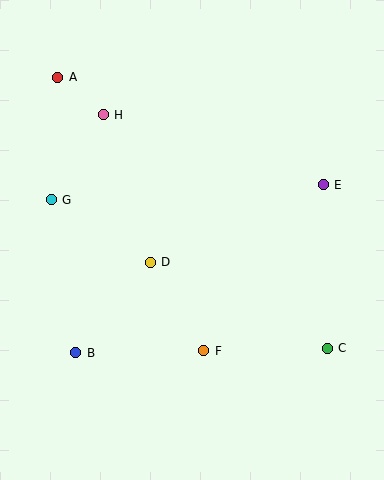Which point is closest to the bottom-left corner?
Point B is closest to the bottom-left corner.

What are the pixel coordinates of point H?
Point H is at (103, 115).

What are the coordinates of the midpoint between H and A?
The midpoint between H and A is at (80, 96).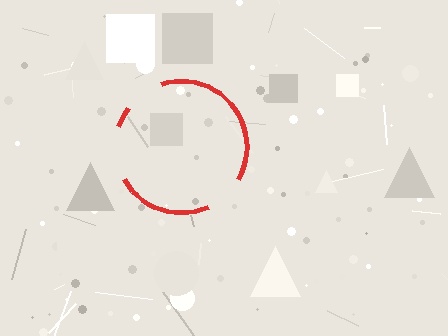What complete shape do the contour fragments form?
The contour fragments form a circle.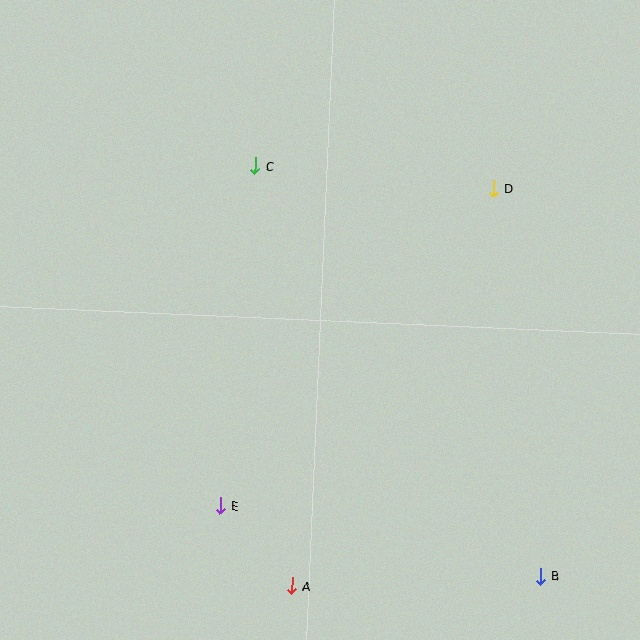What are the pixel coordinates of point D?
Point D is at (493, 189).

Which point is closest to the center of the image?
Point C at (255, 166) is closest to the center.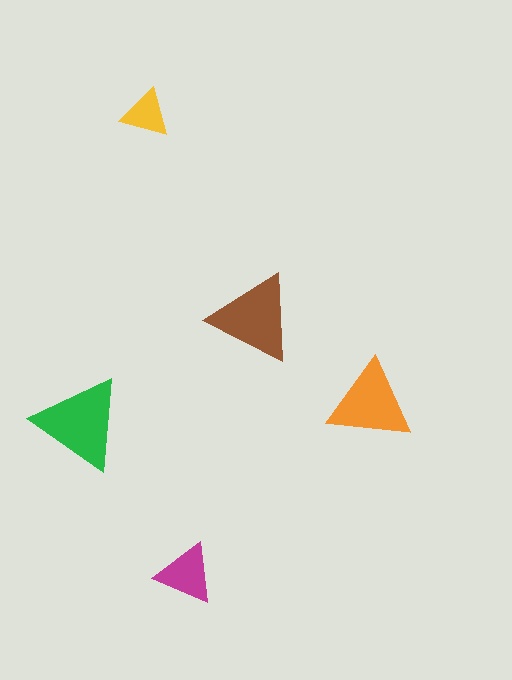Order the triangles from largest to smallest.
the green one, the brown one, the orange one, the magenta one, the yellow one.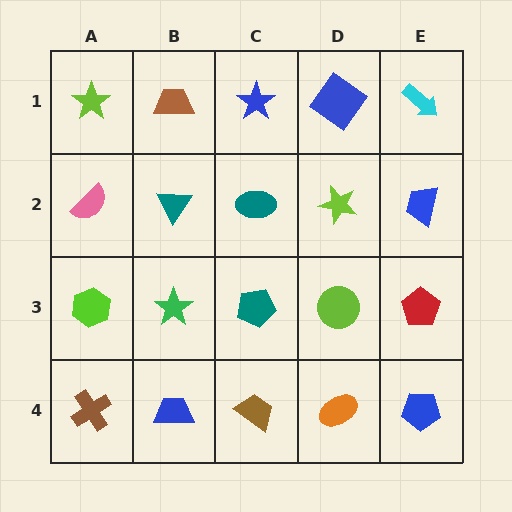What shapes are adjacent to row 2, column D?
A blue diamond (row 1, column D), a lime circle (row 3, column D), a teal ellipse (row 2, column C), a blue trapezoid (row 2, column E).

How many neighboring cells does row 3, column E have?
3.